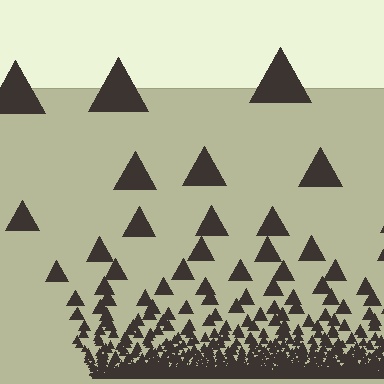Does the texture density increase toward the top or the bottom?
Density increases toward the bottom.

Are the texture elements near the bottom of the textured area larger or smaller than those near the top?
Smaller. The gradient is inverted — elements near the bottom are smaller and denser.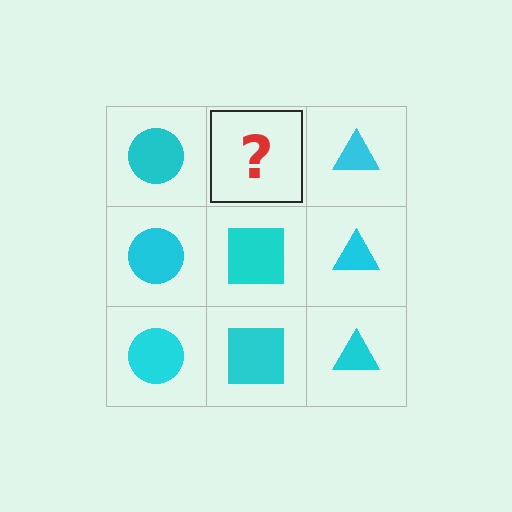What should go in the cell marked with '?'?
The missing cell should contain a cyan square.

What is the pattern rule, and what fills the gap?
The rule is that each column has a consistent shape. The gap should be filled with a cyan square.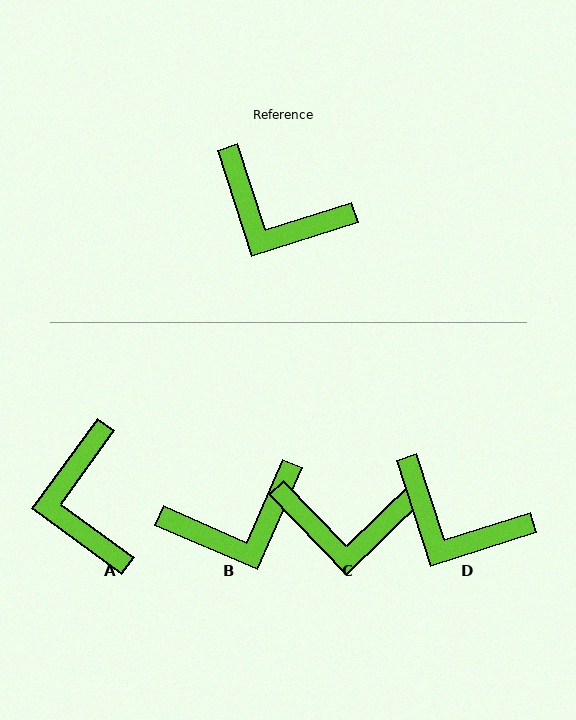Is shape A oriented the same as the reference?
No, it is off by about 54 degrees.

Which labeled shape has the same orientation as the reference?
D.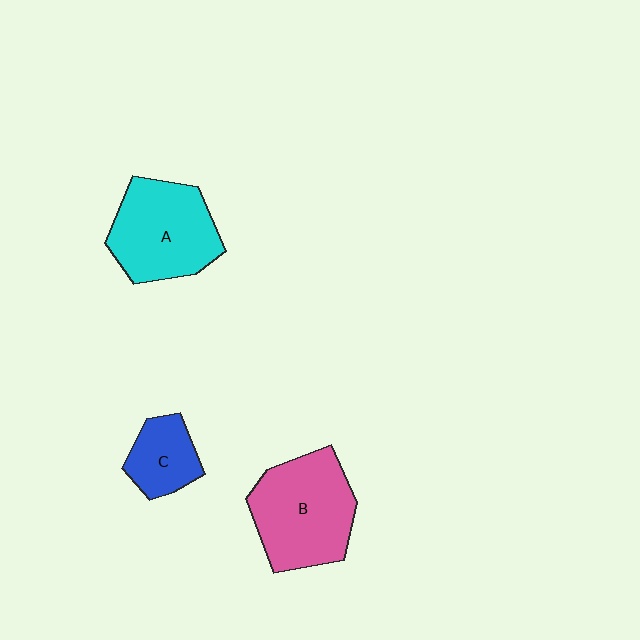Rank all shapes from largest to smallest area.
From largest to smallest: B (pink), A (cyan), C (blue).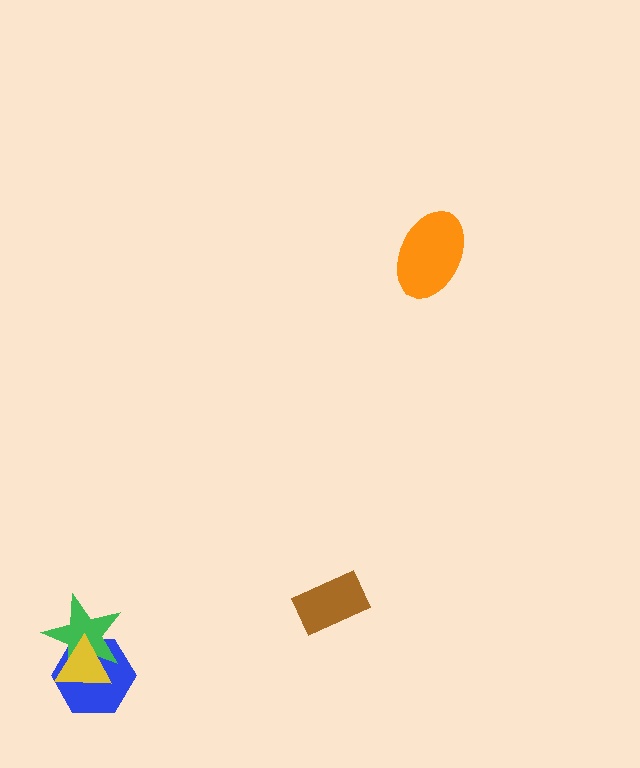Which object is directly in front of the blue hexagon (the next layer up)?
The green star is directly in front of the blue hexagon.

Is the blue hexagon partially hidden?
Yes, it is partially covered by another shape.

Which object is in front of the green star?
The yellow triangle is in front of the green star.